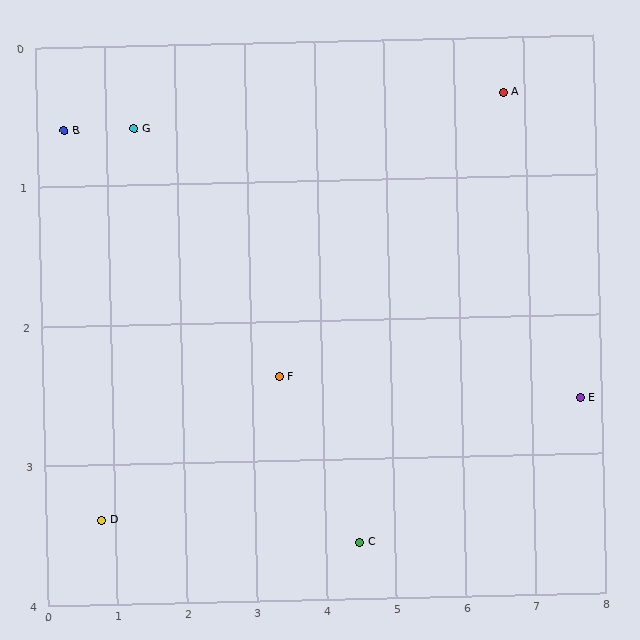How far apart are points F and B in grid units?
Points F and B are about 3.5 grid units apart.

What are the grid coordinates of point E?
Point E is at approximately (7.7, 2.6).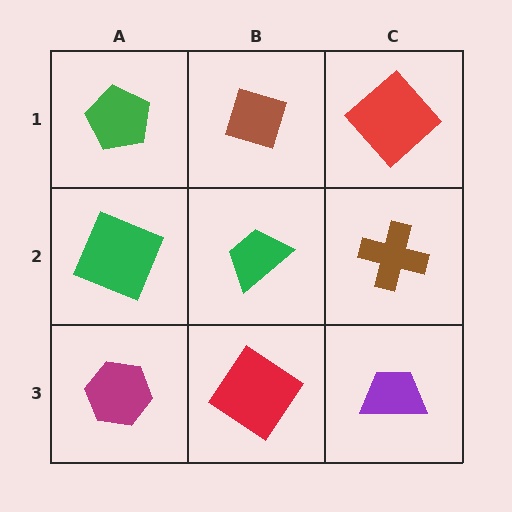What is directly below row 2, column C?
A purple trapezoid.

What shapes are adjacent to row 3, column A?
A green square (row 2, column A), a red diamond (row 3, column B).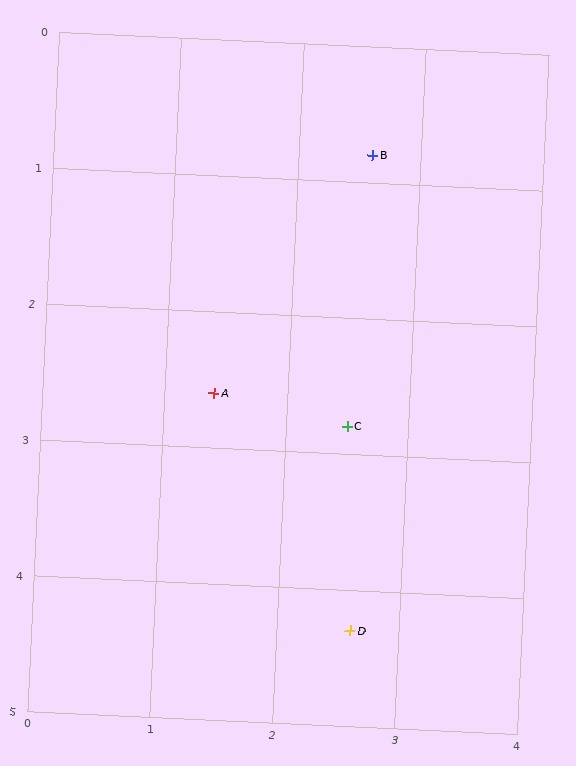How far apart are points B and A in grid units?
Points B and A are about 2.2 grid units apart.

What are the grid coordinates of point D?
Point D is at approximately (2.6, 4.3).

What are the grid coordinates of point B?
Point B is at approximately (2.6, 0.8).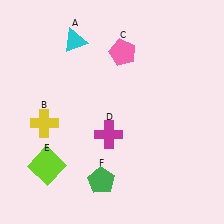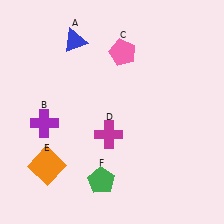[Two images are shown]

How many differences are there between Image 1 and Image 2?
There are 3 differences between the two images.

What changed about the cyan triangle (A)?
In Image 1, A is cyan. In Image 2, it changed to blue.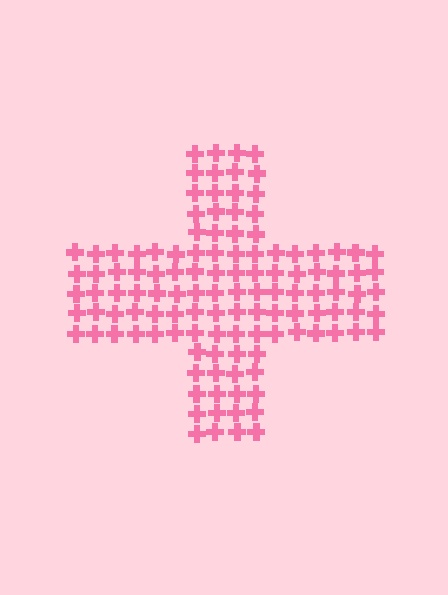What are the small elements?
The small elements are crosses.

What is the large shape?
The large shape is a cross.